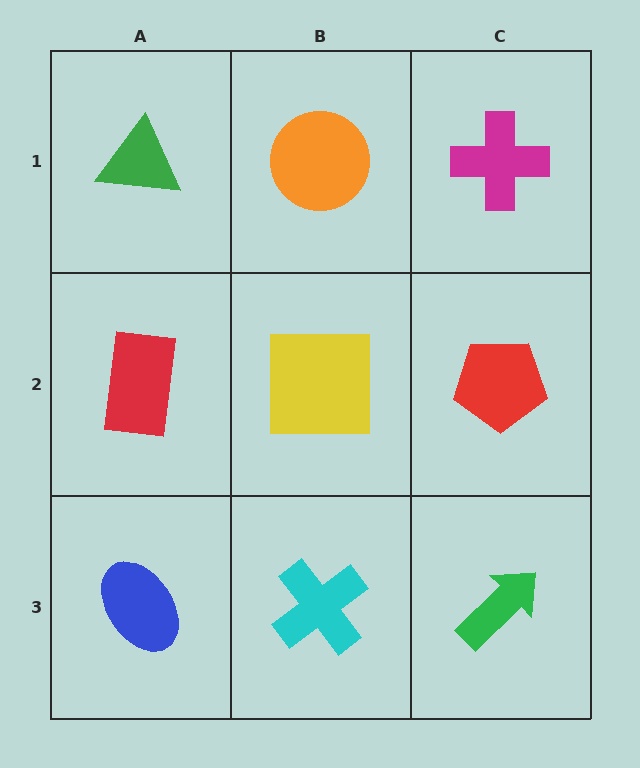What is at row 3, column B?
A cyan cross.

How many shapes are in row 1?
3 shapes.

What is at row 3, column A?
A blue ellipse.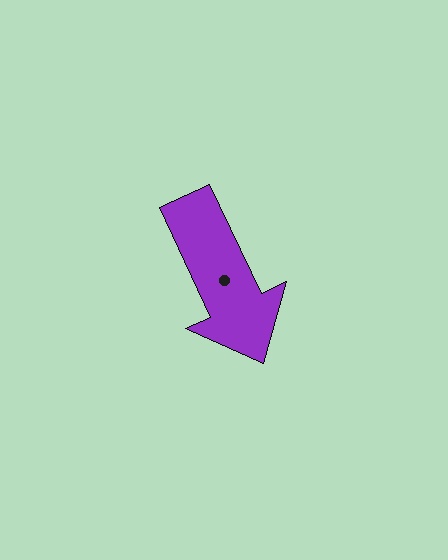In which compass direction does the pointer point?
Southeast.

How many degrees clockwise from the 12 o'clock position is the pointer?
Approximately 155 degrees.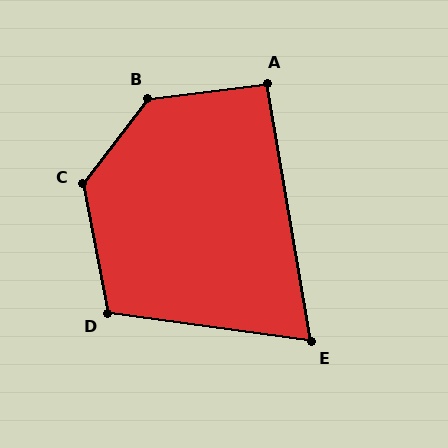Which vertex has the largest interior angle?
B, at approximately 134 degrees.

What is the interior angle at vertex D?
Approximately 109 degrees (obtuse).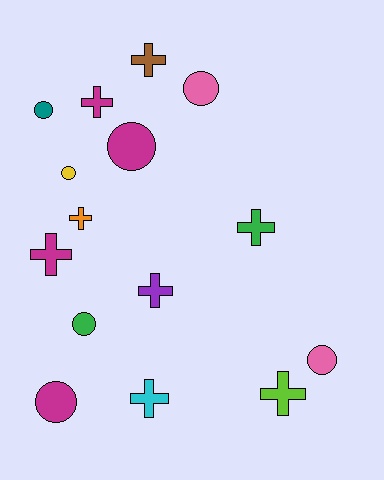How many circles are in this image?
There are 7 circles.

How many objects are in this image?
There are 15 objects.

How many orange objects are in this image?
There is 1 orange object.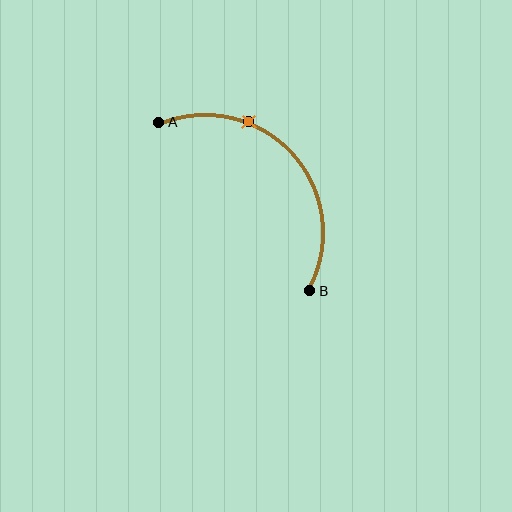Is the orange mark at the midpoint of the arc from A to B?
No. The orange mark lies on the arc but is closer to endpoint A. The arc midpoint would be at the point on the curve equidistant along the arc from both A and B.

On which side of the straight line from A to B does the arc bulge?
The arc bulges above and to the right of the straight line connecting A and B.